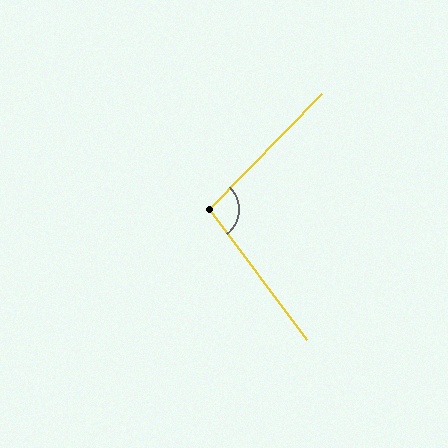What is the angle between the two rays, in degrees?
Approximately 99 degrees.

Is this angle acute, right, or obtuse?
It is obtuse.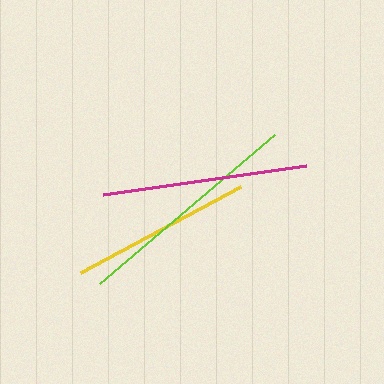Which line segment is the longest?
The lime line is the longest at approximately 229 pixels.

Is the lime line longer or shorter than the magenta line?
The lime line is longer than the magenta line.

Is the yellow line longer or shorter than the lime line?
The lime line is longer than the yellow line.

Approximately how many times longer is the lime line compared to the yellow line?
The lime line is approximately 1.3 times the length of the yellow line.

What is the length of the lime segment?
The lime segment is approximately 229 pixels long.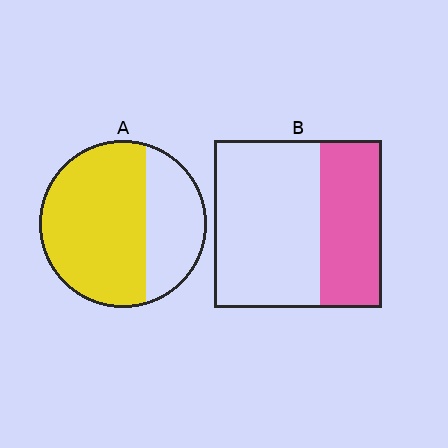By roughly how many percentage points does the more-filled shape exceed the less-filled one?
By roughly 30 percentage points (A over B).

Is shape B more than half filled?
No.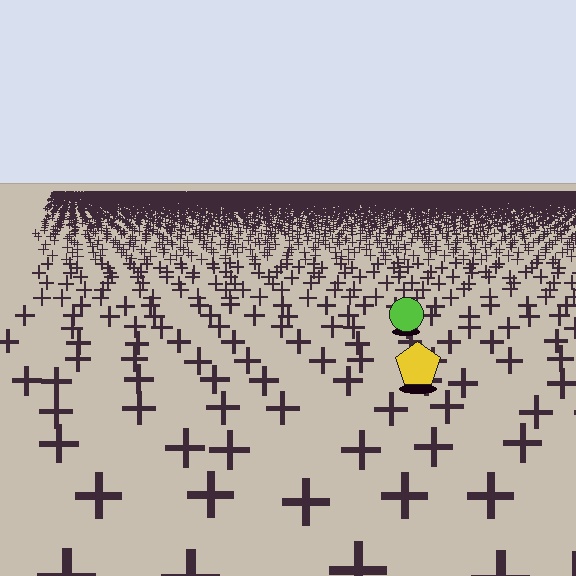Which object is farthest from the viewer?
The lime circle is farthest from the viewer. It appears smaller and the ground texture around it is denser.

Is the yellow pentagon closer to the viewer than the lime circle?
Yes. The yellow pentagon is closer — you can tell from the texture gradient: the ground texture is coarser near it.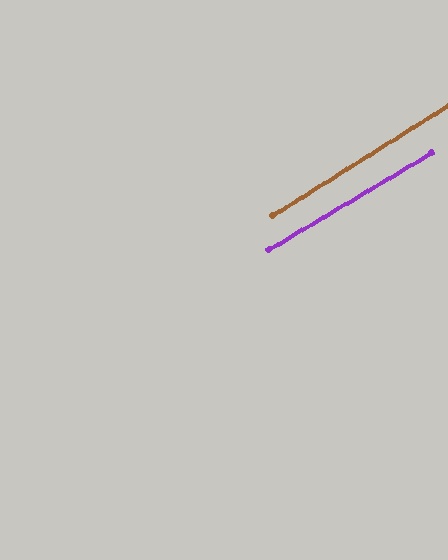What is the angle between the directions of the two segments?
Approximately 1 degree.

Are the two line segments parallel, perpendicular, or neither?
Parallel — their directions differ by only 1.4°.